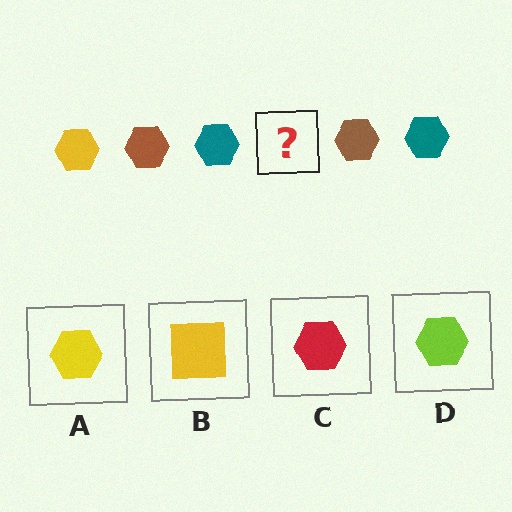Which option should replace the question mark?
Option A.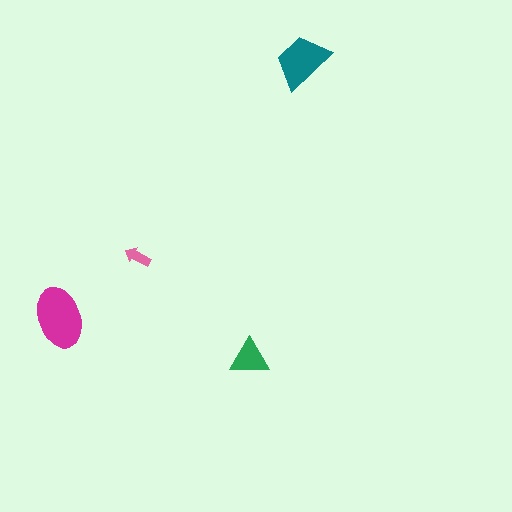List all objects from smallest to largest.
The pink arrow, the green triangle, the teal trapezoid, the magenta ellipse.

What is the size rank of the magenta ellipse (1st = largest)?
1st.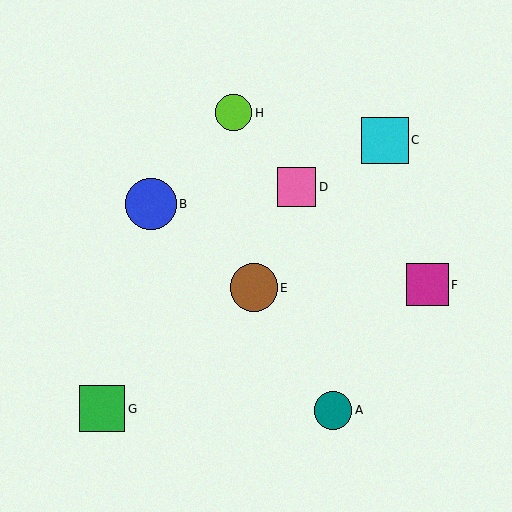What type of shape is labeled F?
Shape F is a magenta square.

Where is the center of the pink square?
The center of the pink square is at (296, 187).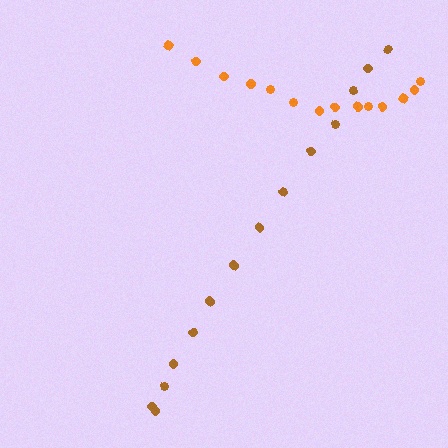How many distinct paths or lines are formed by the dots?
There are 2 distinct paths.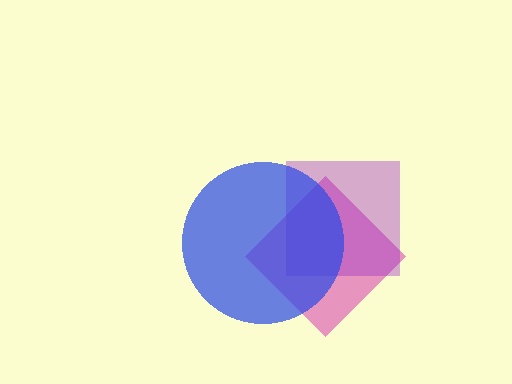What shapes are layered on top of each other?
The layered shapes are: a pink diamond, a purple square, a blue circle.